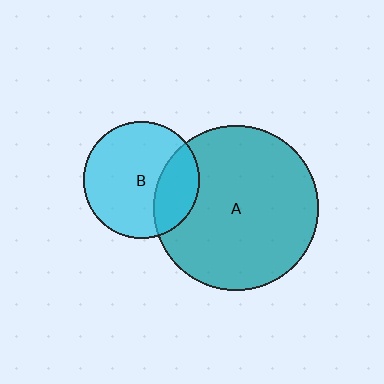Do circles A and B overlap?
Yes.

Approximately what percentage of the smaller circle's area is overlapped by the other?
Approximately 25%.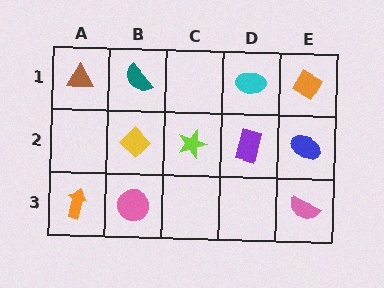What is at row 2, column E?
A blue ellipse.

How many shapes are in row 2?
4 shapes.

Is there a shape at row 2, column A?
No, that cell is empty.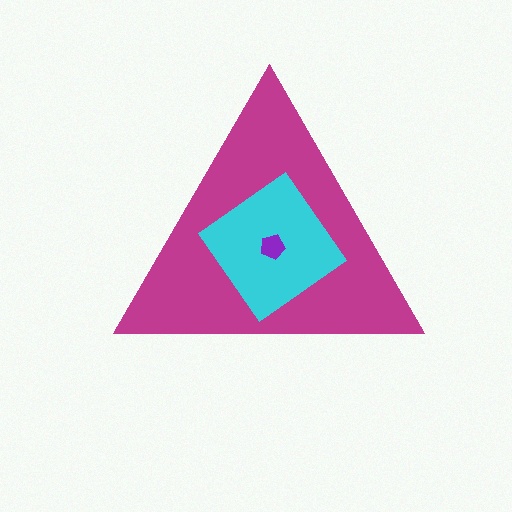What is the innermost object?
The purple pentagon.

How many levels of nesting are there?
3.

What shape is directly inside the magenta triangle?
The cyan diamond.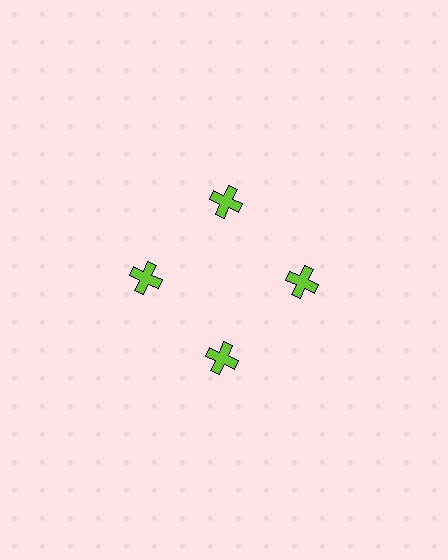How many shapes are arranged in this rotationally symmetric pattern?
There are 4 shapes, arranged in 4 groups of 1.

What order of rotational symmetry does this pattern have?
This pattern has 4-fold rotational symmetry.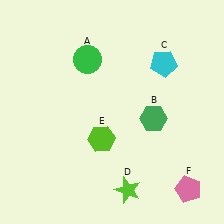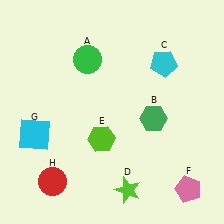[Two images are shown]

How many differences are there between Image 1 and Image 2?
There are 2 differences between the two images.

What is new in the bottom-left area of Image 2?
A cyan square (G) was added in the bottom-left area of Image 2.